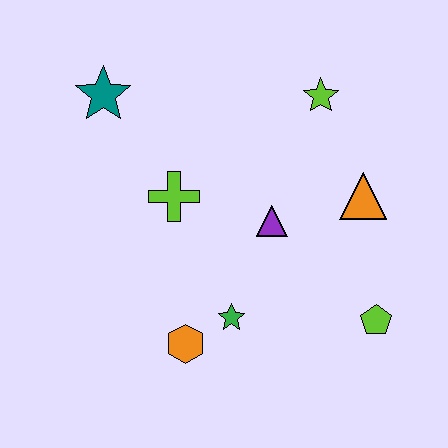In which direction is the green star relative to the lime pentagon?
The green star is to the left of the lime pentagon.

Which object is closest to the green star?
The orange hexagon is closest to the green star.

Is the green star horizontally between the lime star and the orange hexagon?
Yes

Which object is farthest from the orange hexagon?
The lime star is farthest from the orange hexagon.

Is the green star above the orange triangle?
No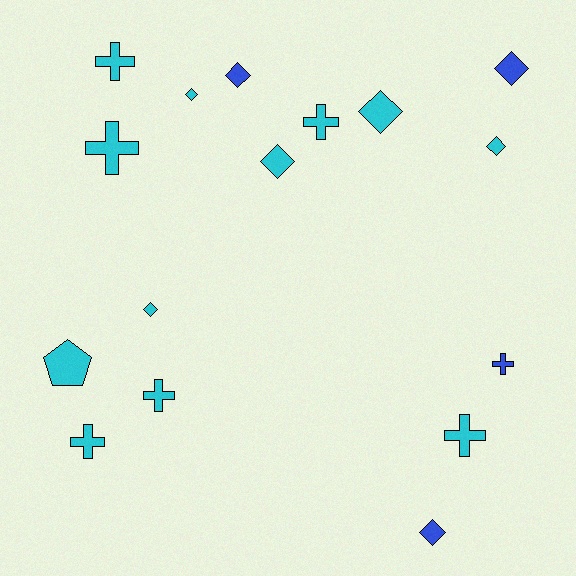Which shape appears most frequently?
Diamond, with 8 objects.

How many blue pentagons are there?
There are no blue pentagons.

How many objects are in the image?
There are 16 objects.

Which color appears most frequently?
Cyan, with 12 objects.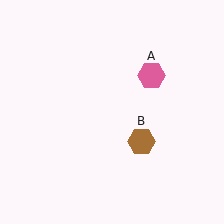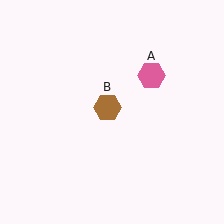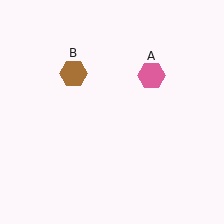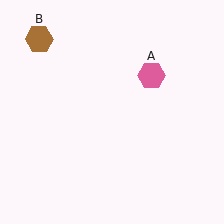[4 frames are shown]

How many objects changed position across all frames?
1 object changed position: brown hexagon (object B).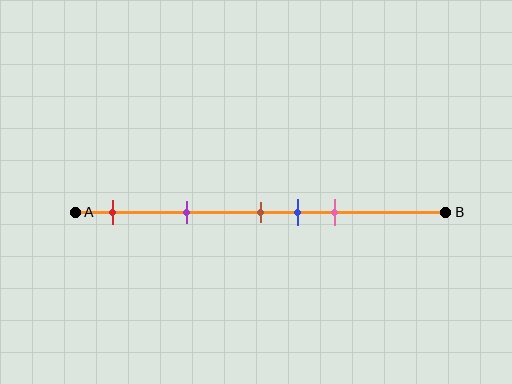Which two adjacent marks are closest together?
The brown and blue marks are the closest adjacent pair.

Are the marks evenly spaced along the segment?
No, the marks are not evenly spaced.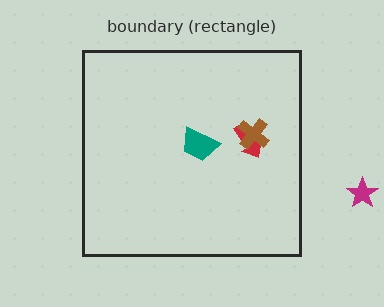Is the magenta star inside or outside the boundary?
Outside.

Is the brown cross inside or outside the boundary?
Inside.